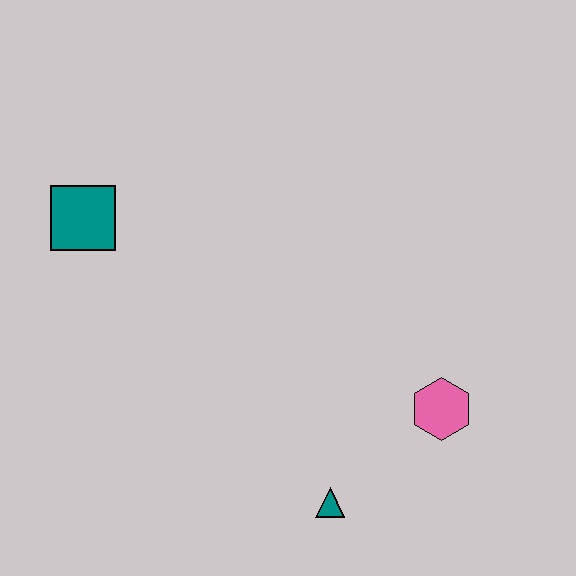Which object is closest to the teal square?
The teal triangle is closest to the teal square.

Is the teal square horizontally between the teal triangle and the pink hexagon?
No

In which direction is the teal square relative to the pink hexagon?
The teal square is to the left of the pink hexagon.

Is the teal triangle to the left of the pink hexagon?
Yes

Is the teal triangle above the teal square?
No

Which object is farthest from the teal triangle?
The teal square is farthest from the teal triangle.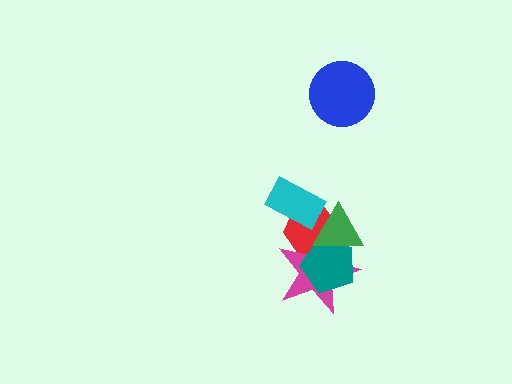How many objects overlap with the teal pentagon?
3 objects overlap with the teal pentagon.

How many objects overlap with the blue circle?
0 objects overlap with the blue circle.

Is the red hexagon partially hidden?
Yes, it is partially covered by another shape.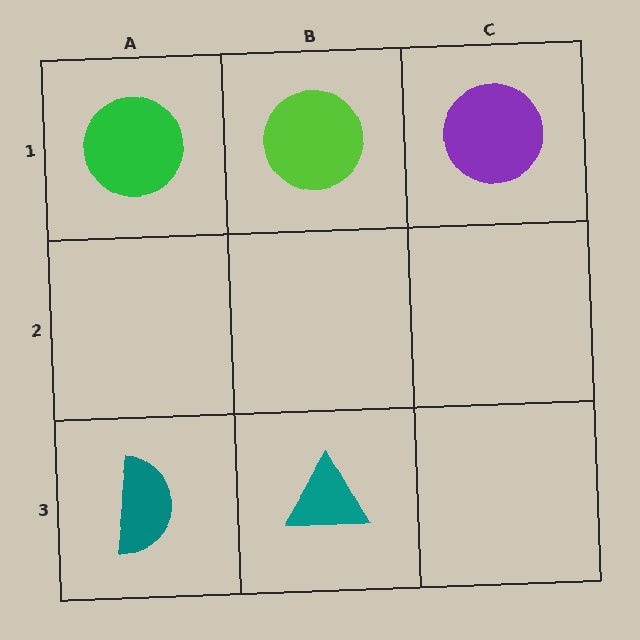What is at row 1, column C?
A purple circle.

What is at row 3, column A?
A teal semicircle.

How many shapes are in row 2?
0 shapes.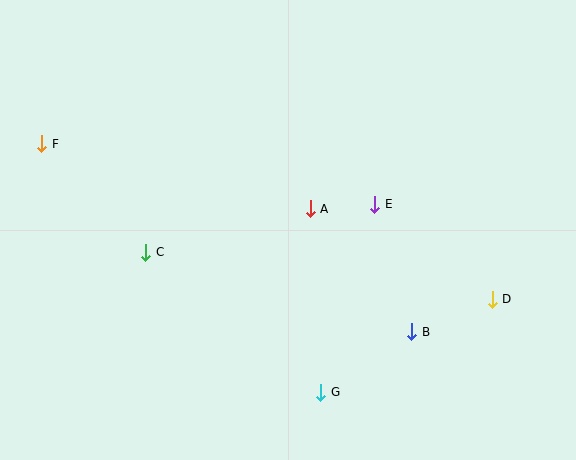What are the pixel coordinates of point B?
Point B is at (412, 332).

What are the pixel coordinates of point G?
Point G is at (321, 392).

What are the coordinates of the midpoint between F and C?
The midpoint between F and C is at (94, 198).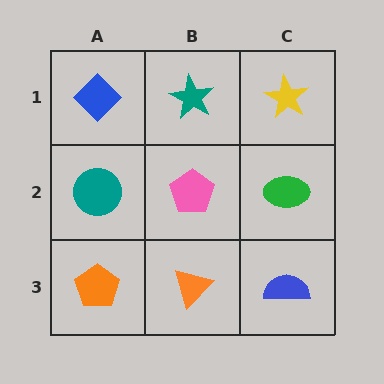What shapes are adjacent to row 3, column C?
A green ellipse (row 2, column C), an orange triangle (row 3, column B).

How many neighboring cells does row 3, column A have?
2.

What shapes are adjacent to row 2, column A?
A blue diamond (row 1, column A), an orange pentagon (row 3, column A), a pink pentagon (row 2, column B).